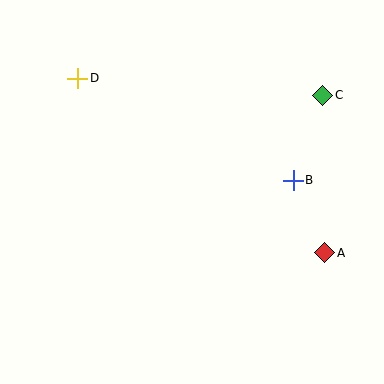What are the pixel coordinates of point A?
Point A is at (325, 253).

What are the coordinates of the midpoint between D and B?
The midpoint between D and B is at (186, 129).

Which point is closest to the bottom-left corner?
Point D is closest to the bottom-left corner.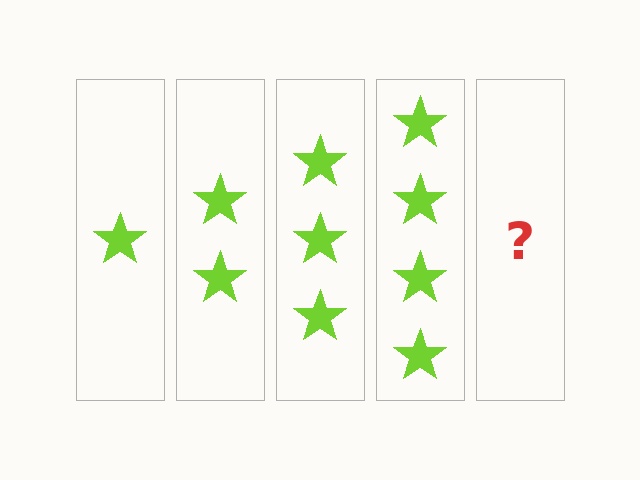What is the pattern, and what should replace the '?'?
The pattern is that each step adds one more star. The '?' should be 5 stars.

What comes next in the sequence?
The next element should be 5 stars.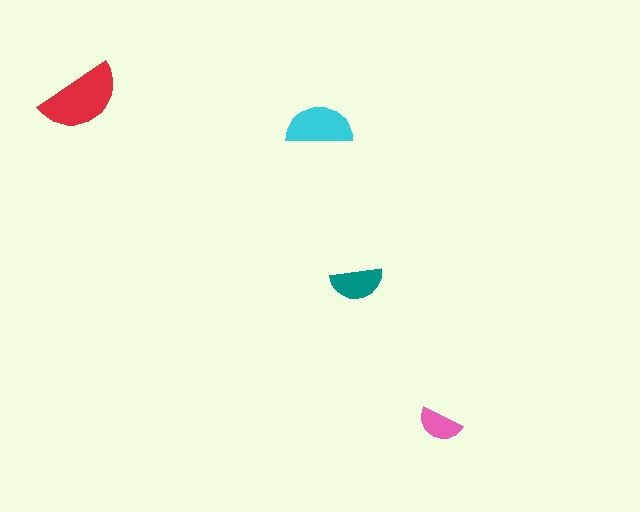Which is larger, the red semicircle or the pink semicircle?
The red one.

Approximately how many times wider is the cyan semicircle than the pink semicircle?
About 1.5 times wider.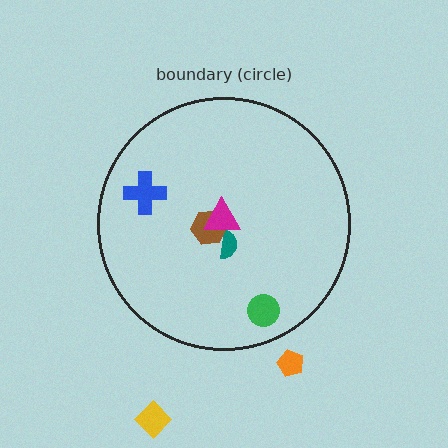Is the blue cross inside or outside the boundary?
Inside.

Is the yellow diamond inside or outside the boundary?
Outside.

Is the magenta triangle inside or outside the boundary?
Inside.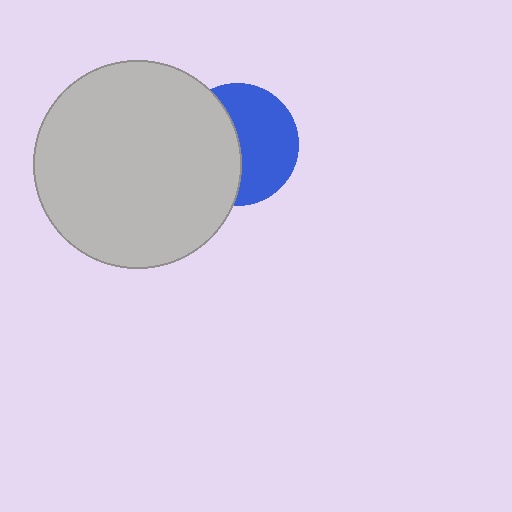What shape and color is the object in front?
The object in front is a light gray circle.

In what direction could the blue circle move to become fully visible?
The blue circle could move right. That would shift it out from behind the light gray circle entirely.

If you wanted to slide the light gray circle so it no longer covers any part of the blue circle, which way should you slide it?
Slide it left — that is the most direct way to separate the two shapes.